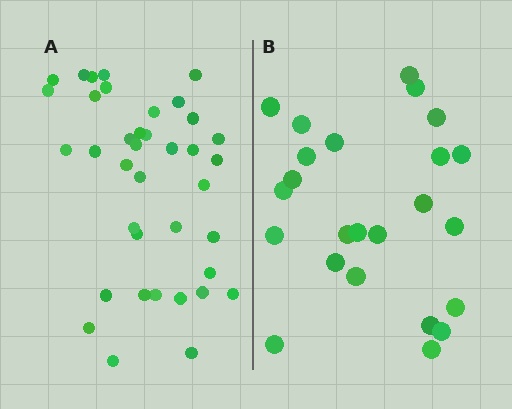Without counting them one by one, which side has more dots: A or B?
Region A (the left region) has more dots.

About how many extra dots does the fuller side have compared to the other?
Region A has approximately 15 more dots than region B.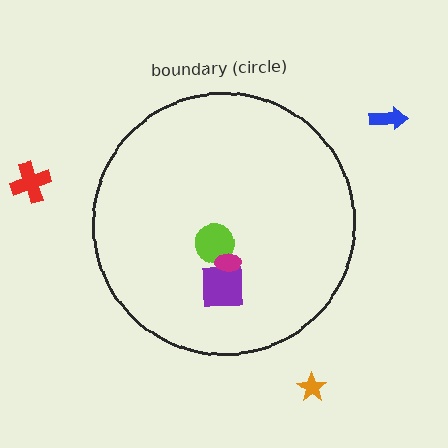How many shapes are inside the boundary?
3 inside, 3 outside.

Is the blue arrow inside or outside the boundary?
Outside.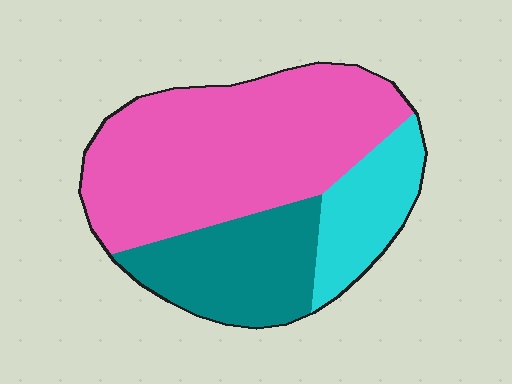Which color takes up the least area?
Cyan, at roughly 15%.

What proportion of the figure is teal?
Teal covers about 25% of the figure.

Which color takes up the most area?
Pink, at roughly 60%.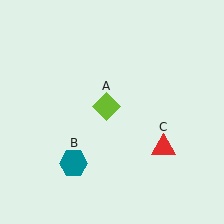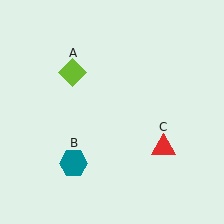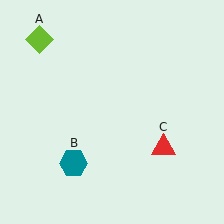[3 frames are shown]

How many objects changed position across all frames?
1 object changed position: lime diamond (object A).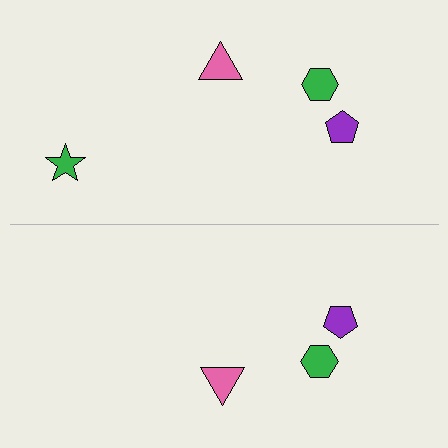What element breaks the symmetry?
A green star is missing from the bottom side.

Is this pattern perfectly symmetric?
No, the pattern is not perfectly symmetric. A green star is missing from the bottom side.